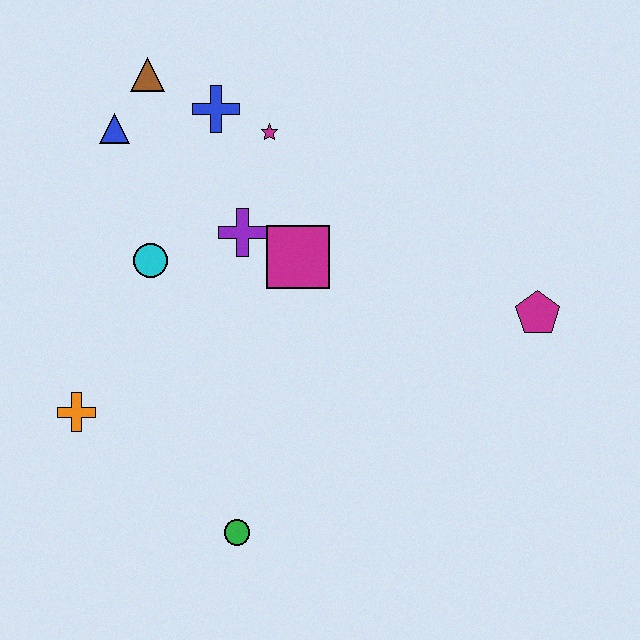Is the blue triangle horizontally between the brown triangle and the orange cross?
Yes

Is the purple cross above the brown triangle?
No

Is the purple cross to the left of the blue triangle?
No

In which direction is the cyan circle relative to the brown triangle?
The cyan circle is below the brown triangle.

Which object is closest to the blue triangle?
The brown triangle is closest to the blue triangle.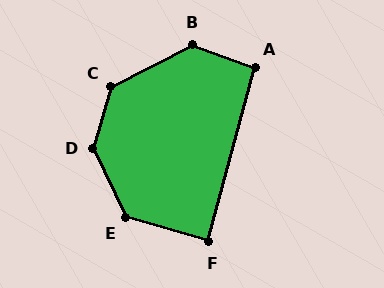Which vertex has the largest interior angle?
D, at approximately 138 degrees.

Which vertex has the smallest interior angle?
F, at approximately 89 degrees.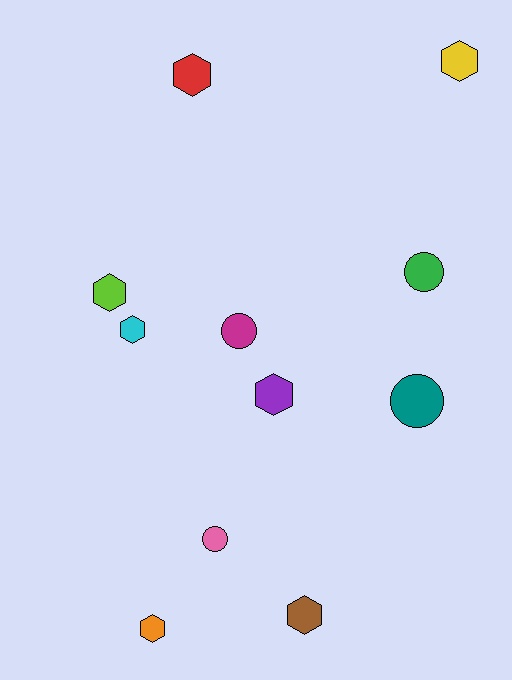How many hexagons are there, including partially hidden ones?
There are 7 hexagons.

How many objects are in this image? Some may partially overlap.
There are 11 objects.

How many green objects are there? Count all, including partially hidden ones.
There is 1 green object.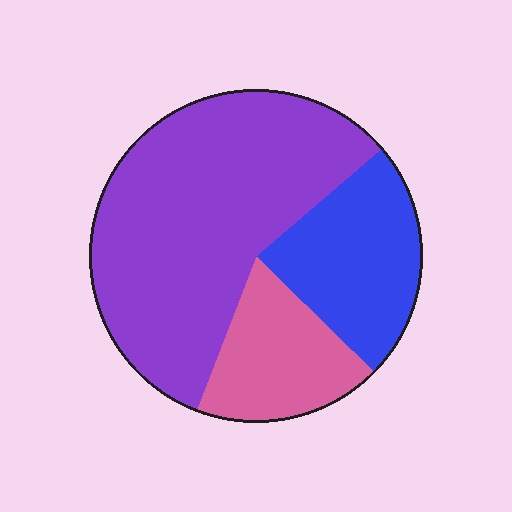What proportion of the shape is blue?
Blue takes up about one quarter (1/4) of the shape.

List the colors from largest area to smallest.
From largest to smallest: purple, blue, pink.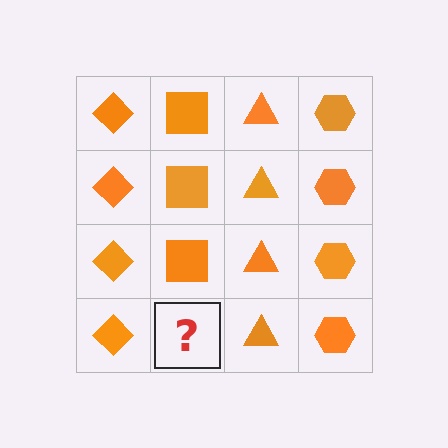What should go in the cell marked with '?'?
The missing cell should contain an orange square.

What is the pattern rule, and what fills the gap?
The rule is that each column has a consistent shape. The gap should be filled with an orange square.